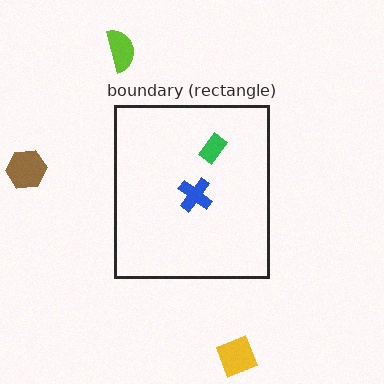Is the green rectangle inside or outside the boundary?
Inside.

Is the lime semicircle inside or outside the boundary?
Outside.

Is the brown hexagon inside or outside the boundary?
Outside.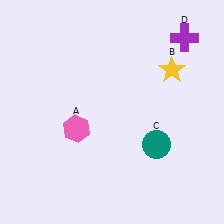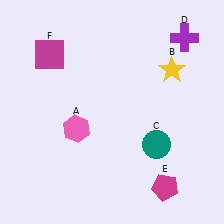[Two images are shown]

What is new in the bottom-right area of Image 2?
A magenta pentagon (E) was added in the bottom-right area of Image 2.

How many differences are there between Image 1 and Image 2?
There are 2 differences between the two images.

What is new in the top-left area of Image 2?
A magenta square (F) was added in the top-left area of Image 2.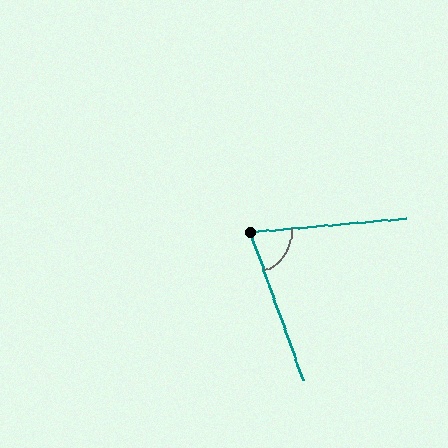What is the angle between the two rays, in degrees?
Approximately 75 degrees.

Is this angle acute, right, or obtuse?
It is acute.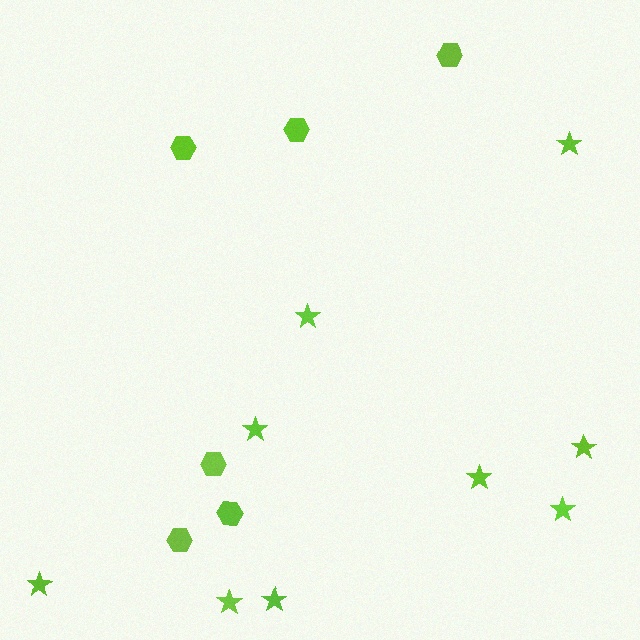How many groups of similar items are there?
There are 2 groups: one group of hexagons (6) and one group of stars (9).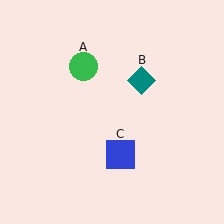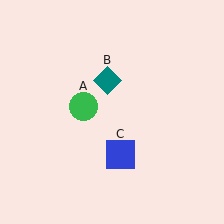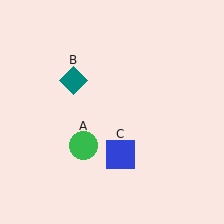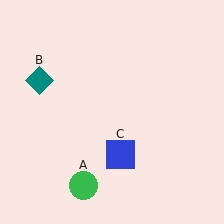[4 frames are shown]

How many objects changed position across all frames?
2 objects changed position: green circle (object A), teal diamond (object B).